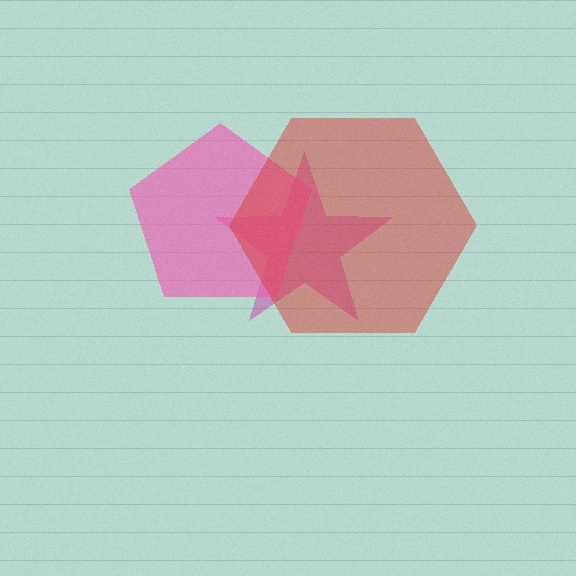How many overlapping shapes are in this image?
There are 3 overlapping shapes in the image.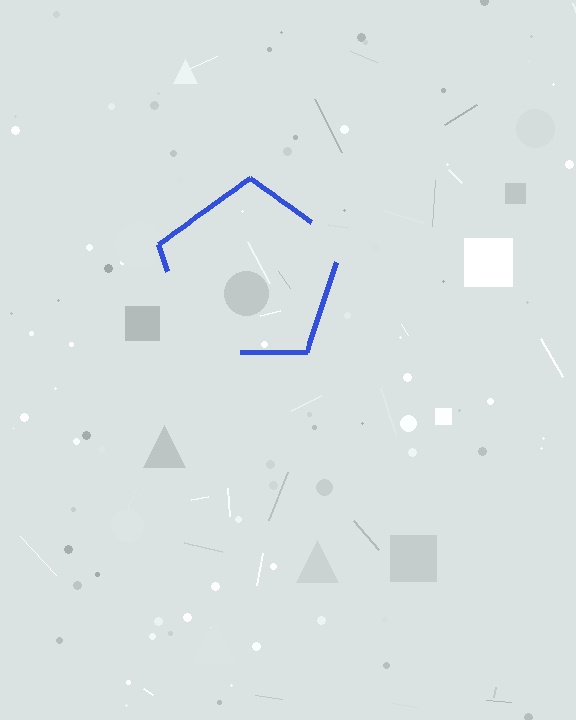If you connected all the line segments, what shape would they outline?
They would outline a pentagon.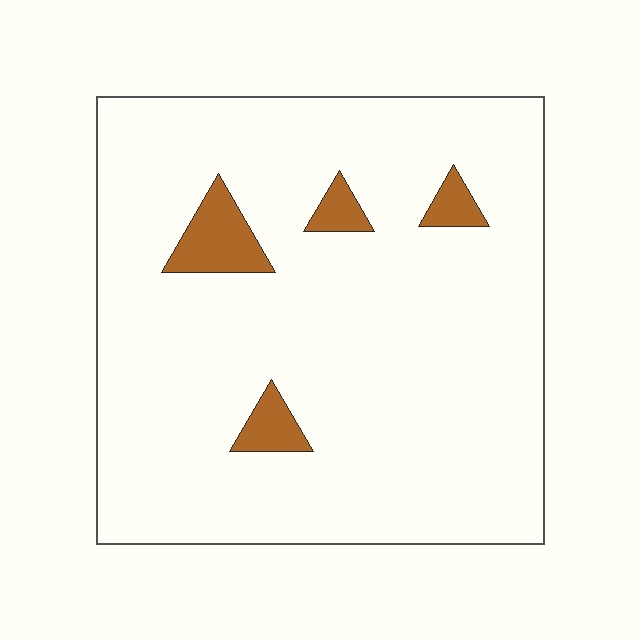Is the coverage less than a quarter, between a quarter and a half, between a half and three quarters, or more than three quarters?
Less than a quarter.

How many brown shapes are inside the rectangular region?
4.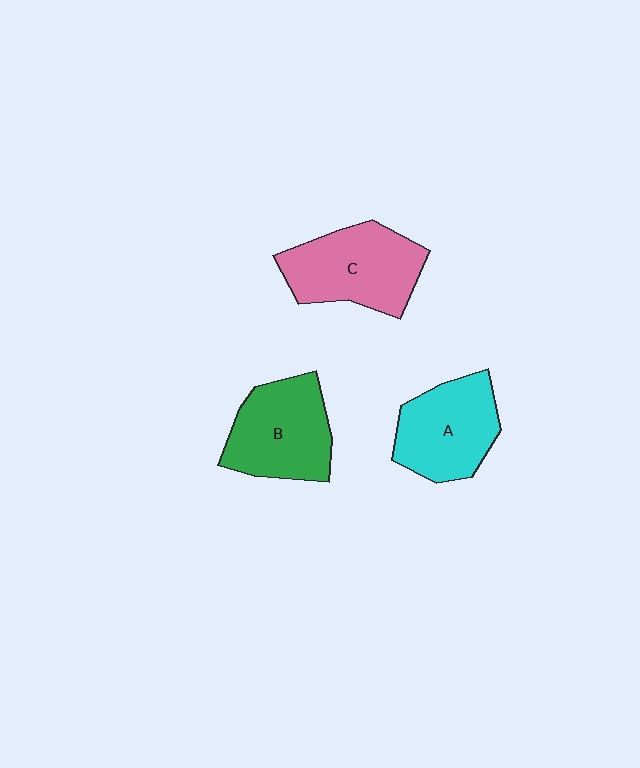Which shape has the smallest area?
Shape A (cyan).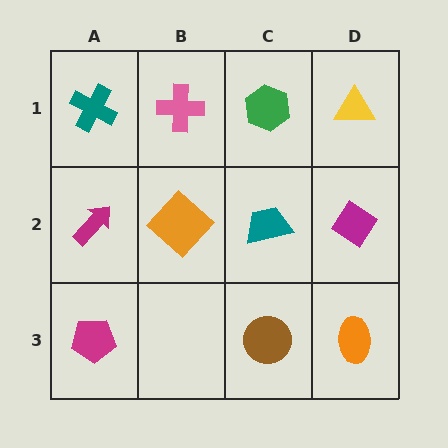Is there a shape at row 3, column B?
No, that cell is empty.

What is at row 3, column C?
A brown circle.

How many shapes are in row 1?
4 shapes.